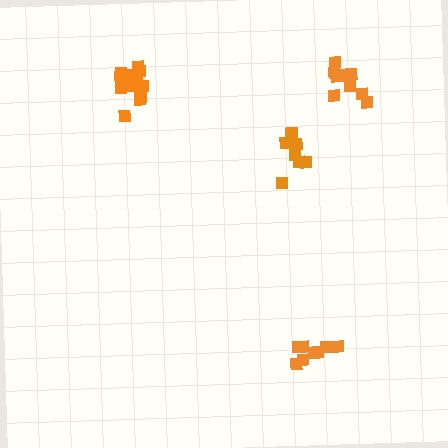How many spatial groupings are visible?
There are 4 spatial groupings.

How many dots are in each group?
Group 1: 8 dots, Group 2: 8 dots, Group 3: 13 dots, Group 4: 10 dots (39 total).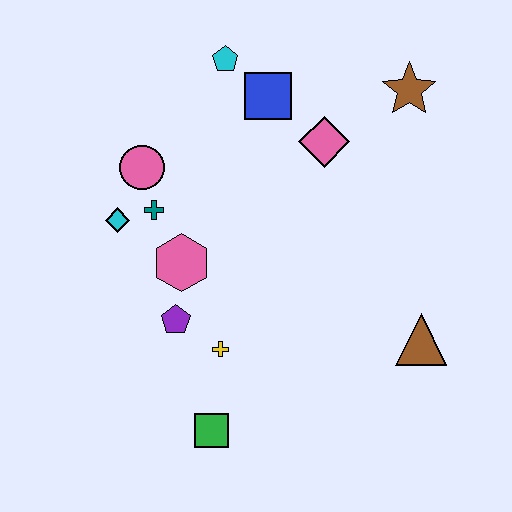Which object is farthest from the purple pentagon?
The brown star is farthest from the purple pentagon.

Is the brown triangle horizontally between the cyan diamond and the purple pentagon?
No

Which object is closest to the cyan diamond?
The teal cross is closest to the cyan diamond.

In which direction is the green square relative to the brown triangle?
The green square is to the left of the brown triangle.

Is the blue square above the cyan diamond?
Yes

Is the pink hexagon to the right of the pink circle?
Yes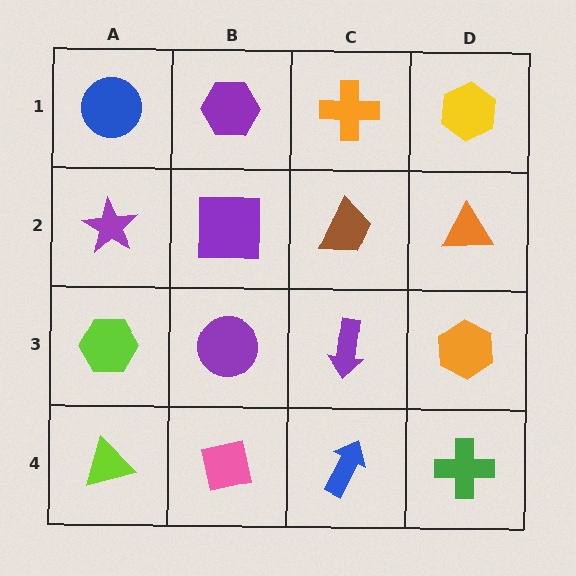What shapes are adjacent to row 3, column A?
A purple star (row 2, column A), a lime triangle (row 4, column A), a purple circle (row 3, column B).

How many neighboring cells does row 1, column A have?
2.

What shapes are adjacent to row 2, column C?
An orange cross (row 1, column C), a purple arrow (row 3, column C), a purple square (row 2, column B), an orange triangle (row 2, column D).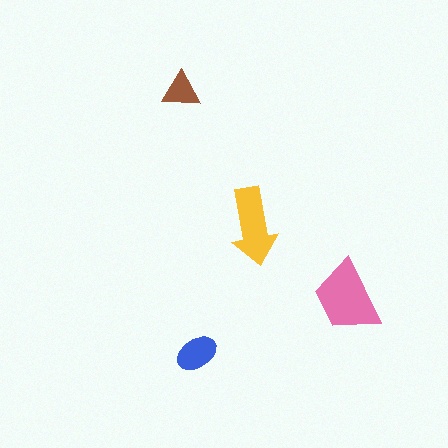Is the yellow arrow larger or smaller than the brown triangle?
Larger.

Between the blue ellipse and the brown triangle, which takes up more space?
The blue ellipse.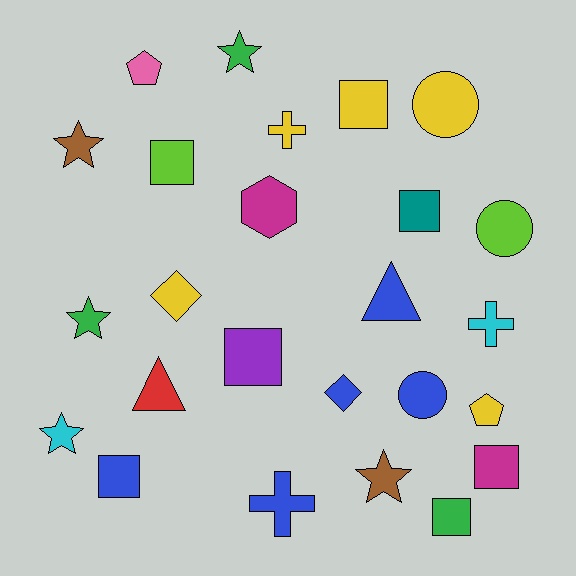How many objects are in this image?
There are 25 objects.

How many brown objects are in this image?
There are 2 brown objects.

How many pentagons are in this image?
There are 2 pentagons.